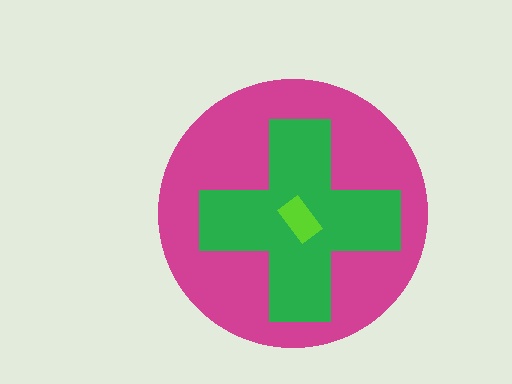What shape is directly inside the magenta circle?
The green cross.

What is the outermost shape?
The magenta circle.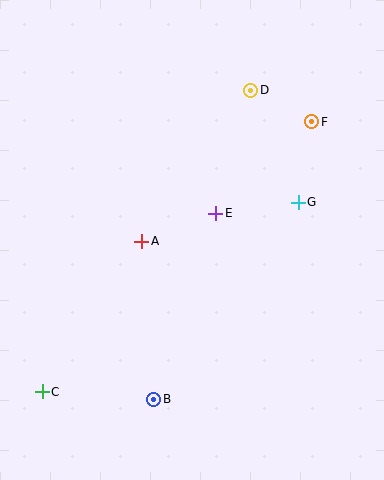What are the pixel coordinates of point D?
Point D is at (251, 90).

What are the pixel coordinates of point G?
Point G is at (298, 202).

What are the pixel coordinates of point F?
Point F is at (312, 122).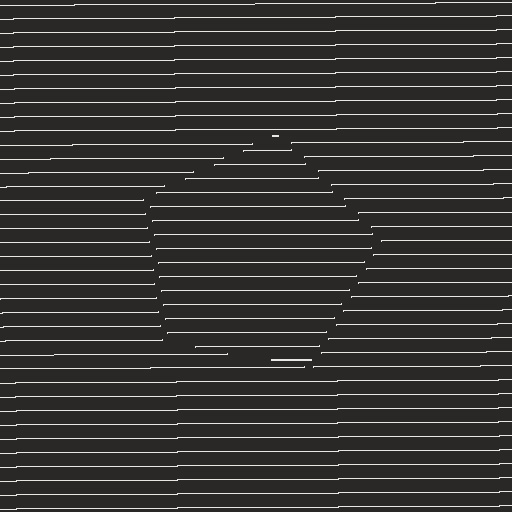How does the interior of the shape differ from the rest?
The interior of the shape contains the same grating, shifted by half a period — the contour is defined by the phase discontinuity where line-ends from the inner and outer gratings abut.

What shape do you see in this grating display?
An illusory pentagon. The interior of the shape contains the same grating, shifted by half a period — the contour is defined by the phase discontinuity where line-ends from the inner and outer gratings abut.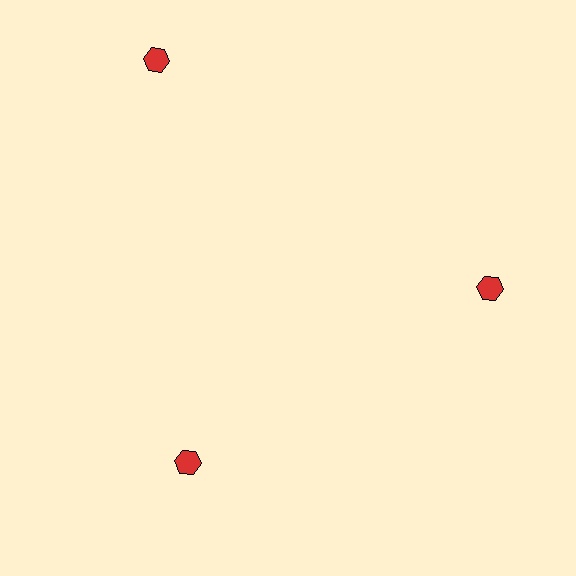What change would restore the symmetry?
The symmetry would be restored by moving it inward, back onto the ring so that all 3 hexagons sit at equal angles and equal distance from the center.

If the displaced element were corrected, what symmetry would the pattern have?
It would have 3-fold rotational symmetry — the pattern would map onto itself every 120 degrees.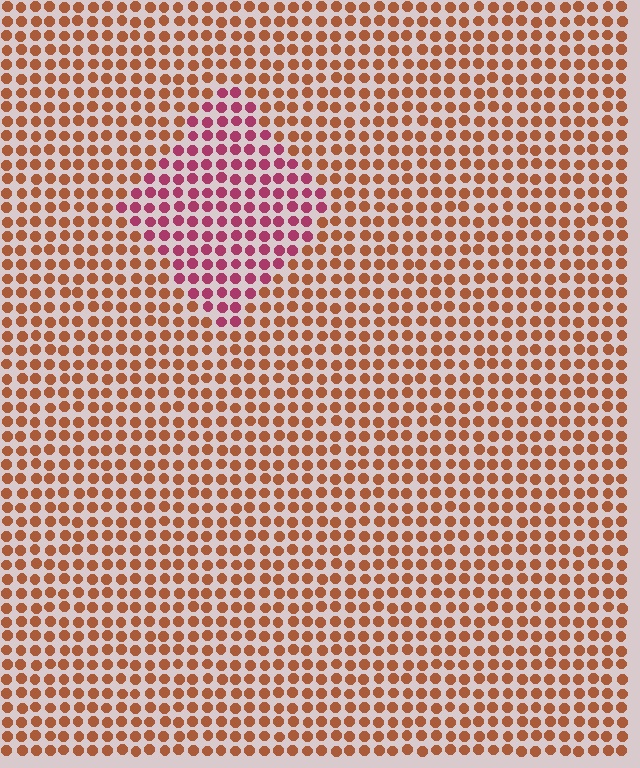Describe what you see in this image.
The image is filled with small brown elements in a uniform arrangement. A diamond-shaped region is visible where the elements are tinted to a slightly different hue, forming a subtle color boundary.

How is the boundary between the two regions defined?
The boundary is defined purely by a slight shift in hue (about 44 degrees). Spacing, size, and orientation are identical on both sides.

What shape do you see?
I see a diamond.